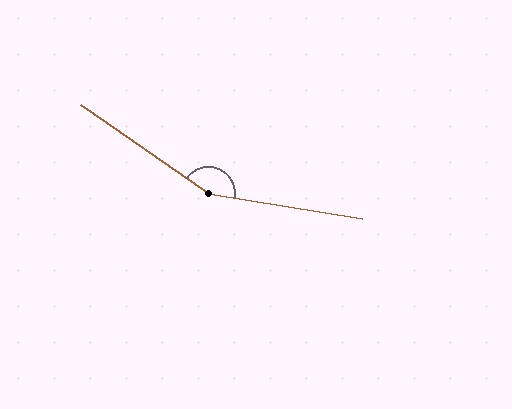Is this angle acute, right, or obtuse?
It is obtuse.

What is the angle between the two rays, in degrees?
Approximately 154 degrees.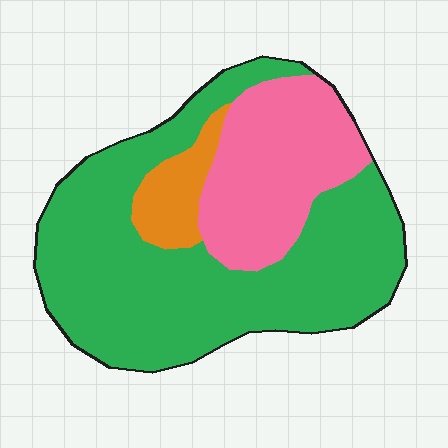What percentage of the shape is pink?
Pink covers 27% of the shape.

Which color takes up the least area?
Orange, at roughly 10%.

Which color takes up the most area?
Green, at roughly 65%.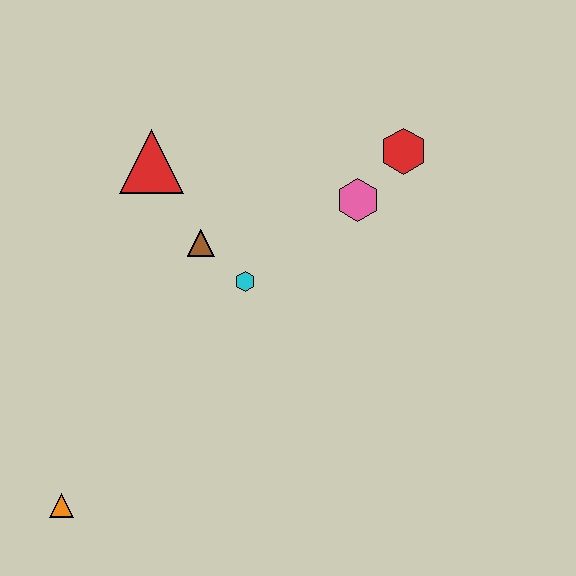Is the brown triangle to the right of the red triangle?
Yes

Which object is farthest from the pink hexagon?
The orange triangle is farthest from the pink hexagon.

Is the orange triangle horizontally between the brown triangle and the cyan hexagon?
No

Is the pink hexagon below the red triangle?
Yes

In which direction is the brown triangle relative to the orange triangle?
The brown triangle is above the orange triangle.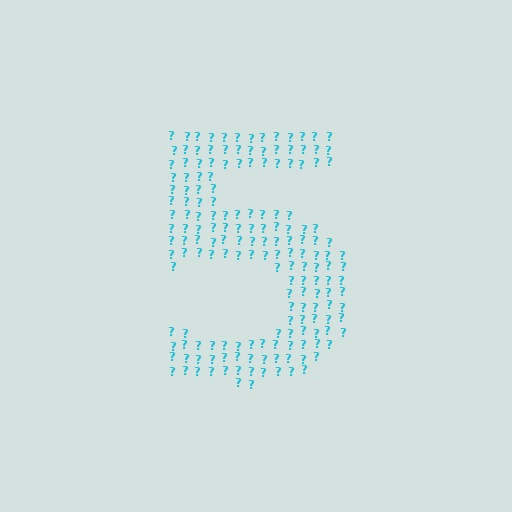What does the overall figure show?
The overall figure shows the digit 5.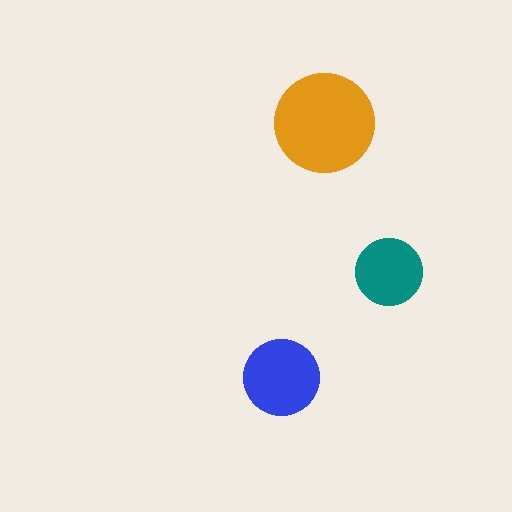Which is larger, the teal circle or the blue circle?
The blue one.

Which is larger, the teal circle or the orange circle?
The orange one.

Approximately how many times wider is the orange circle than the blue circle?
About 1.5 times wider.